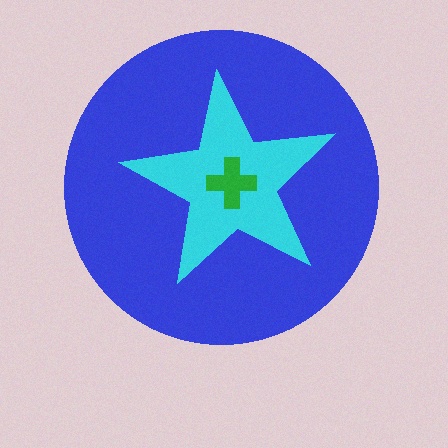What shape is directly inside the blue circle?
The cyan star.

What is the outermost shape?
The blue circle.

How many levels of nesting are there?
3.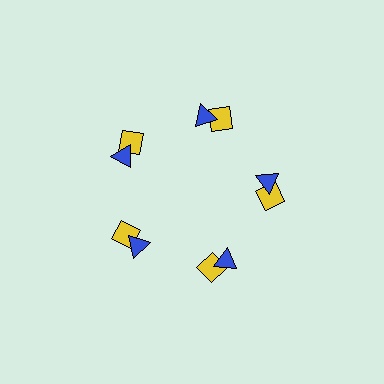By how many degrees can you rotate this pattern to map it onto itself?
The pattern maps onto itself every 72 degrees of rotation.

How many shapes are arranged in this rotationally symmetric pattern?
There are 10 shapes, arranged in 5 groups of 2.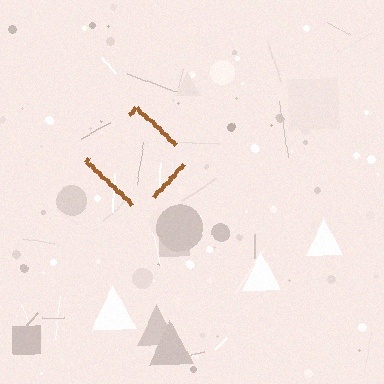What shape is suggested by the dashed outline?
The dashed outline suggests a diamond.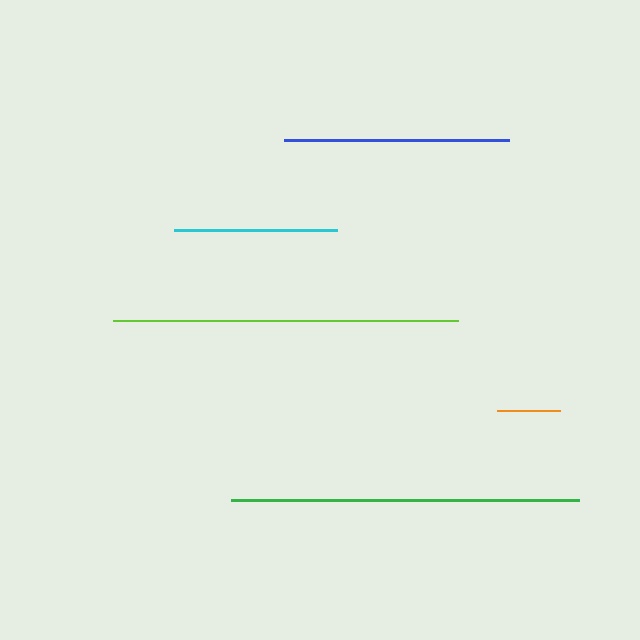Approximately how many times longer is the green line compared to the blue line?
The green line is approximately 1.5 times the length of the blue line.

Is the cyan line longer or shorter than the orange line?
The cyan line is longer than the orange line.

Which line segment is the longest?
The green line is the longest at approximately 347 pixels.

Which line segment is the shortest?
The orange line is the shortest at approximately 63 pixels.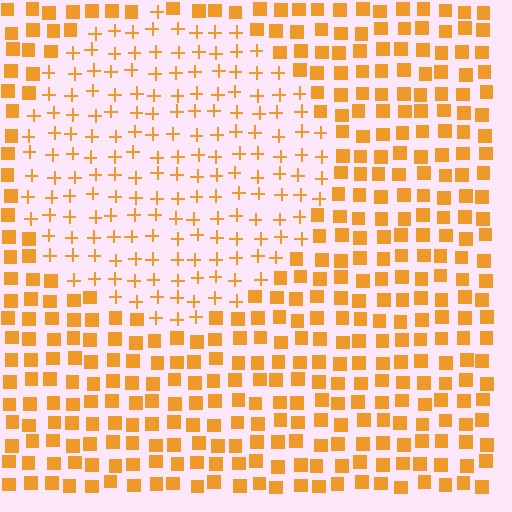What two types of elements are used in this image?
The image uses plus signs inside the circle region and squares outside it.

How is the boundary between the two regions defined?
The boundary is defined by a change in element shape: plus signs inside vs. squares outside. All elements share the same color and spacing.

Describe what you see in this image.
The image is filled with small orange elements arranged in a uniform grid. A circle-shaped region contains plus signs, while the surrounding area contains squares. The boundary is defined purely by the change in element shape.